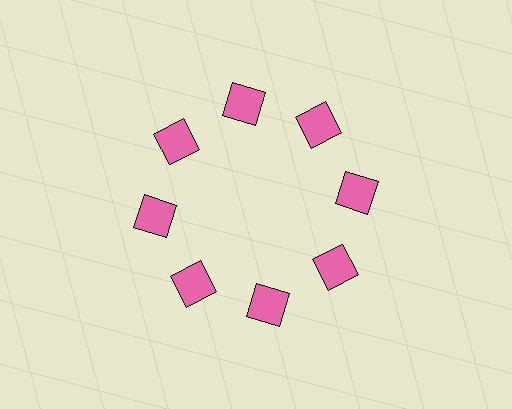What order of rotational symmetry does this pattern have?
This pattern has 8-fold rotational symmetry.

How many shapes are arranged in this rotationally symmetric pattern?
There are 8 shapes, arranged in 8 groups of 1.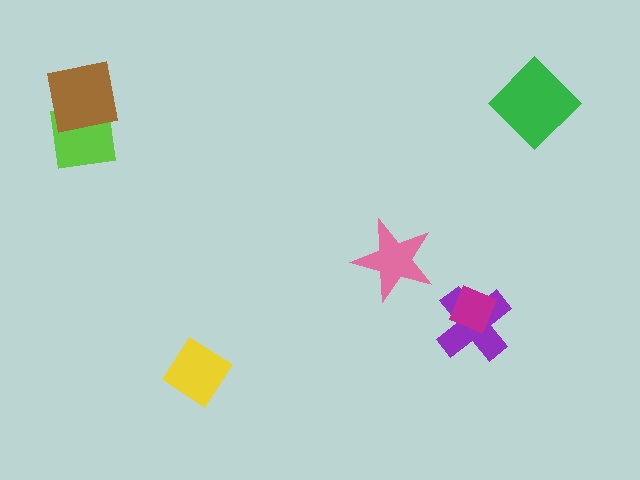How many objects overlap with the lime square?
1 object overlaps with the lime square.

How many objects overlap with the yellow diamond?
0 objects overlap with the yellow diamond.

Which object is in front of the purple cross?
The magenta diamond is in front of the purple cross.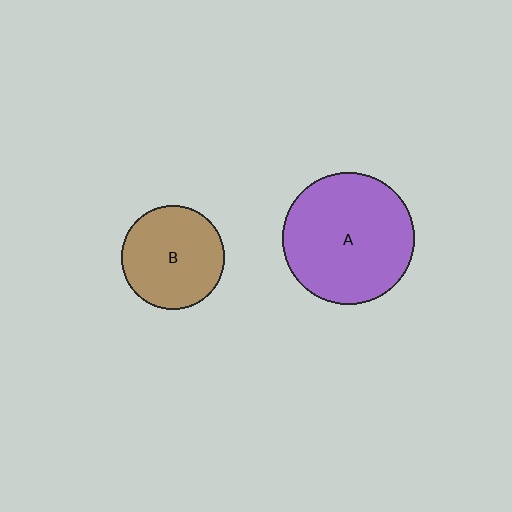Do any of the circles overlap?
No, none of the circles overlap.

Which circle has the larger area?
Circle A (purple).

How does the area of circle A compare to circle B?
Approximately 1.6 times.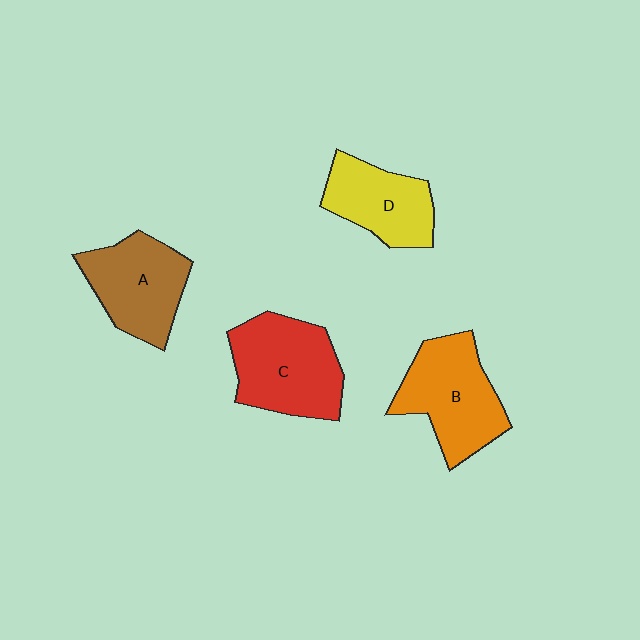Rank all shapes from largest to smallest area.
From largest to smallest: C (red), B (orange), A (brown), D (yellow).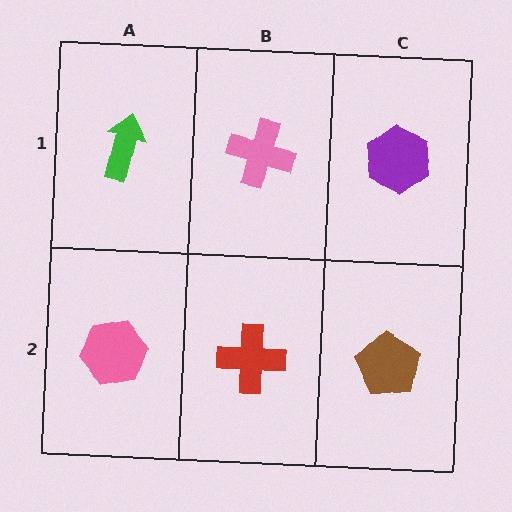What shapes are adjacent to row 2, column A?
A green arrow (row 1, column A), a red cross (row 2, column B).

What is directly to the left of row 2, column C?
A red cross.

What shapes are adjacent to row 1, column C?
A brown pentagon (row 2, column C), a pink cross (row 1, column B).